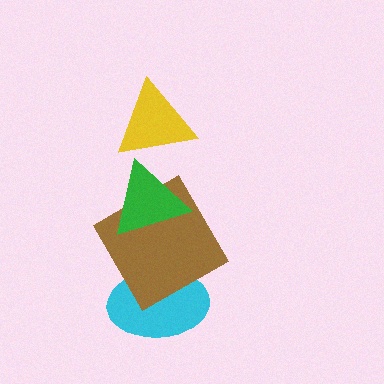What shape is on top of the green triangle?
The yellow triangle is on top of the green triangle.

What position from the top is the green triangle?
The green triangle is 2nd from the top.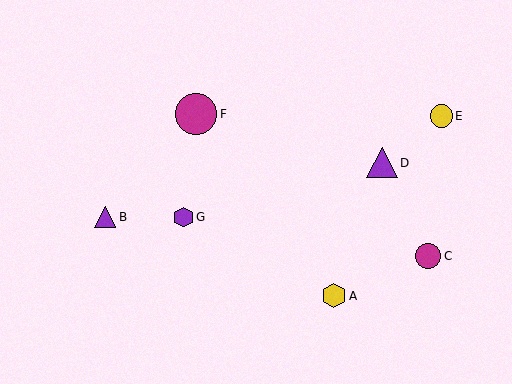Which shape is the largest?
The magenta circle (labeled F) is the largest.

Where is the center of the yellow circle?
The center of the yellow circle is at (441, 116).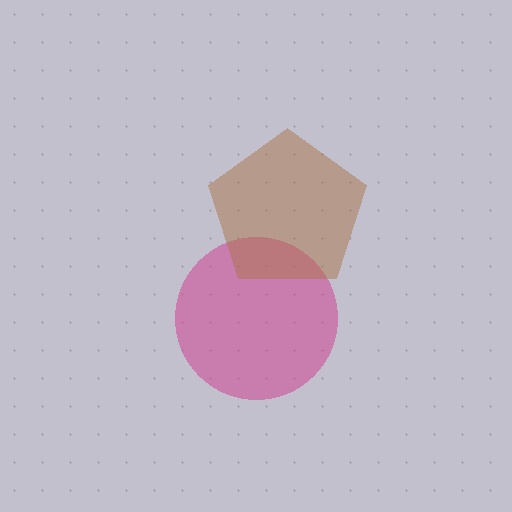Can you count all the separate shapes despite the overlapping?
Yes, there are 2 separate shapes.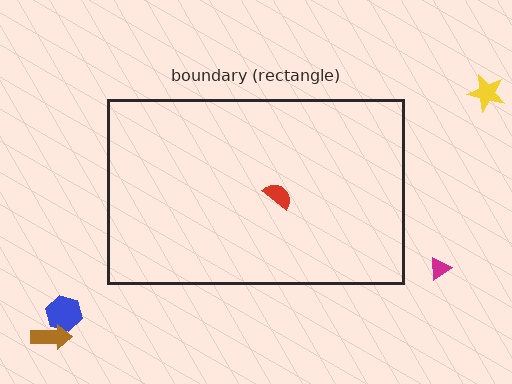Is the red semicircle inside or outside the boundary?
Inside.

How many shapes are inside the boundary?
1 inside, 4 outside.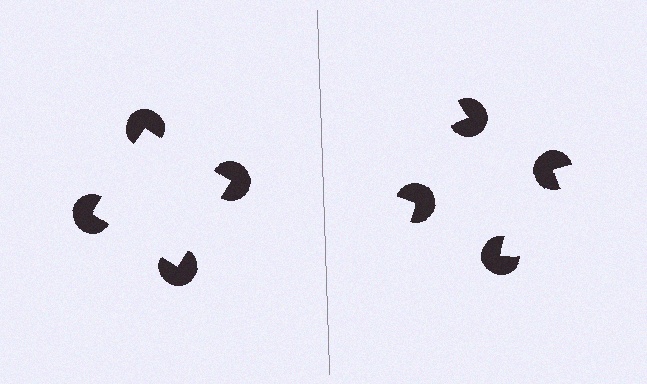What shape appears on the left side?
An illusory square.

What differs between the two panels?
The pac-man discs are positioned identically on both sides; only the wedge orientations differ. On the left they align to a square; on the right they are misaligned.